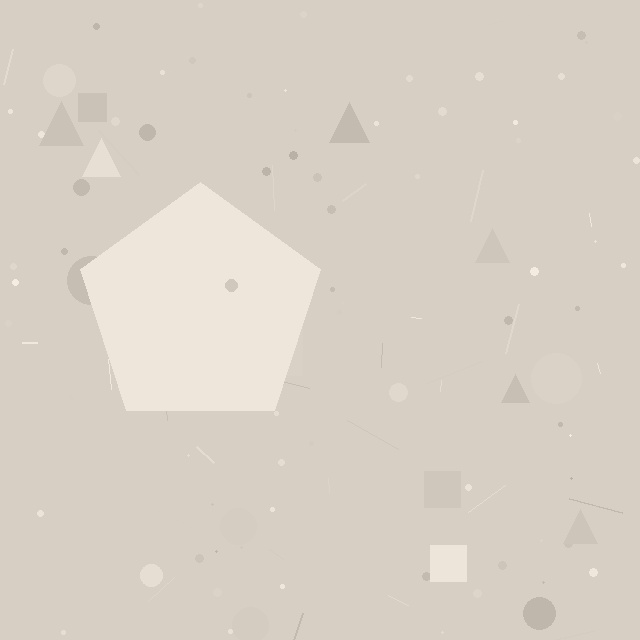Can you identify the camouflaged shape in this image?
The camouflaged shape is a pentagon.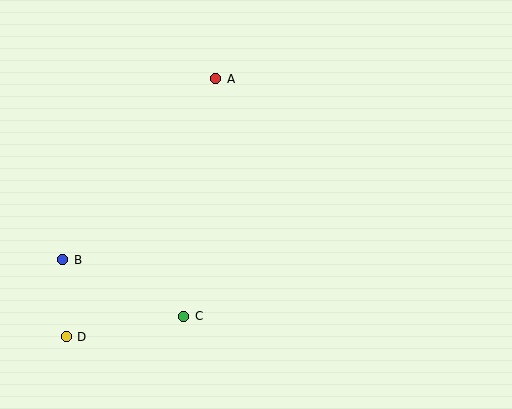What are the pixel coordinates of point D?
Point D is at (66, 337).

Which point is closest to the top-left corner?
Point A is closest to the top-left corner.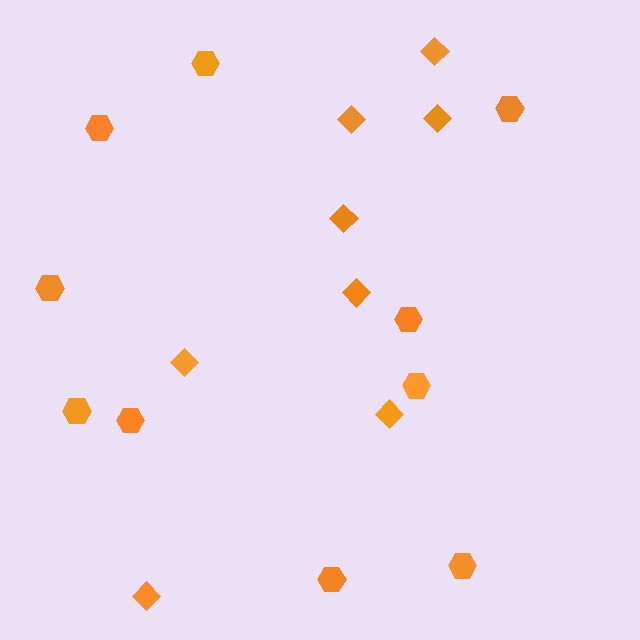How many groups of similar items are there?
There are 2 groups: one group of hexagons (10) and one group of diamonds (8).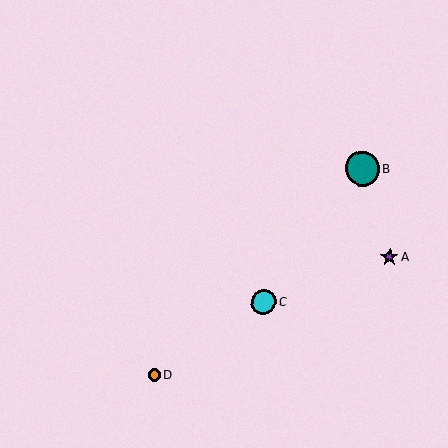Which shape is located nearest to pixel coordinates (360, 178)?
The teal circle (labeled B) at (362, 169) is nearest to that location.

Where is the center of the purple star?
The center of the purple star is at (390, 257).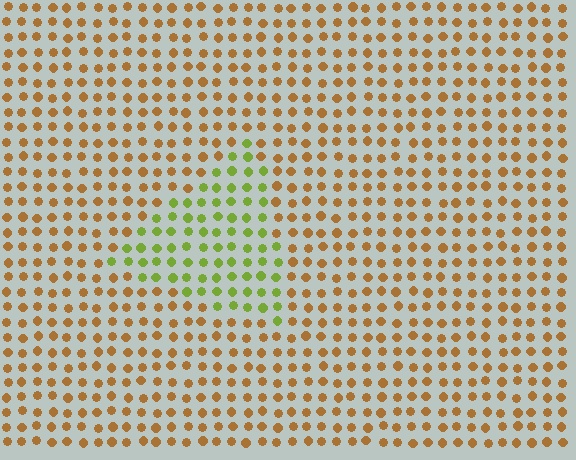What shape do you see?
I see a triangle.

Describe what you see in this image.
The image is filled with small brown elements in a uniform arrangement. A triangle-shaped region is visible where the elements are tinted to a slightly different hue, forming a subtle color boundary.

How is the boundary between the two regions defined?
The boundary is defined purely by a slight shift in hue (about 54 degrees). Spacing, size, and orientation are identical on both sides.